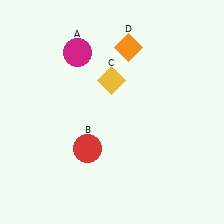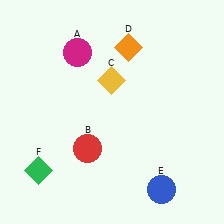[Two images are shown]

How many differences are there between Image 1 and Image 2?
There are 2 differences between the two images.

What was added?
A blue circle (E), a green diamond (F) were added in Image 2.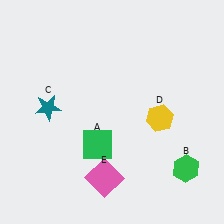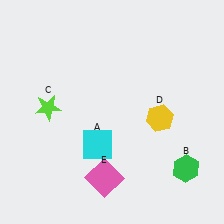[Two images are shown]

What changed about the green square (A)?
In Image 1, A is green. In Image 2, it changed to cyan.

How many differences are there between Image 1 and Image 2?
There are 2 differences between the two images.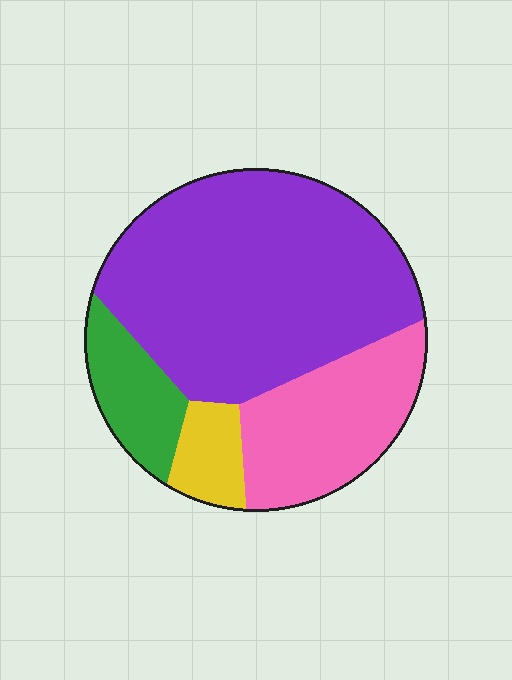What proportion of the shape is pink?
Pink takes up about one quarter (1/4) of the shape.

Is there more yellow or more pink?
Pink.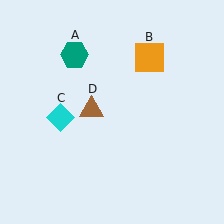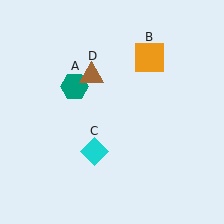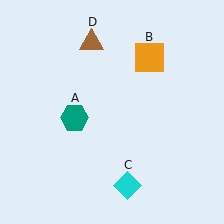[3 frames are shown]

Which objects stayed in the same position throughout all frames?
Orange square (object B) remained stationary.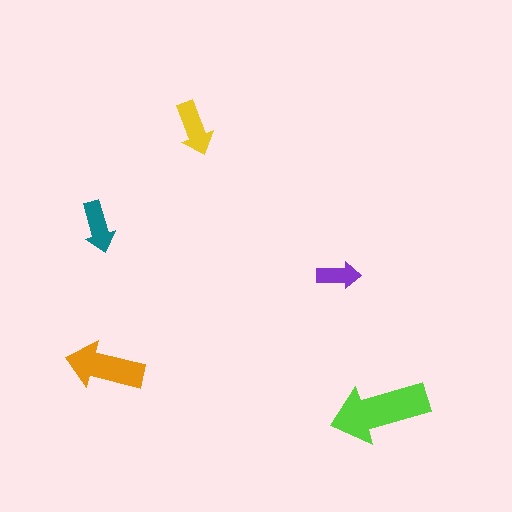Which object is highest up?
The yellow arrow is topmost.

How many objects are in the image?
There are 5 objects in the image.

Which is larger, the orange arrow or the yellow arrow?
The orange one.